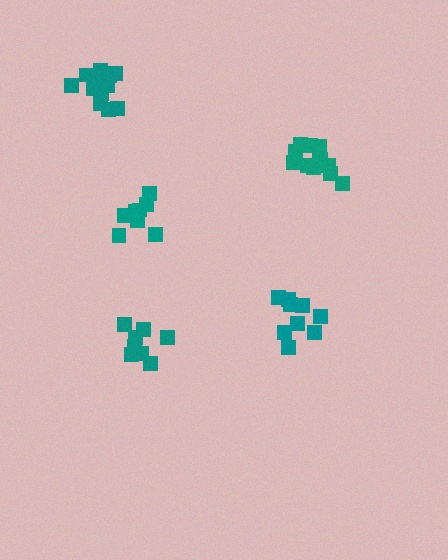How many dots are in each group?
Group 1: 8 dots, Group 2: 12 dots, Group 3: 9 dots, Group 4: 8 dots, Group 5: 12 dots (49 total).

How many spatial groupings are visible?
There are 5 spatial groupings.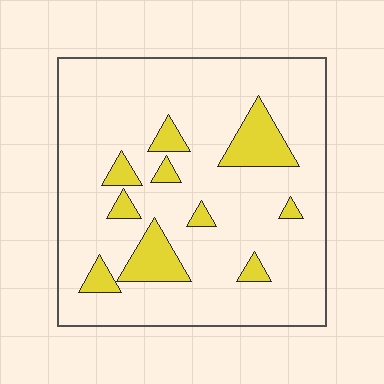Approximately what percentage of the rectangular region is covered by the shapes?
Approximately 15%.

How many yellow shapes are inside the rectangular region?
10.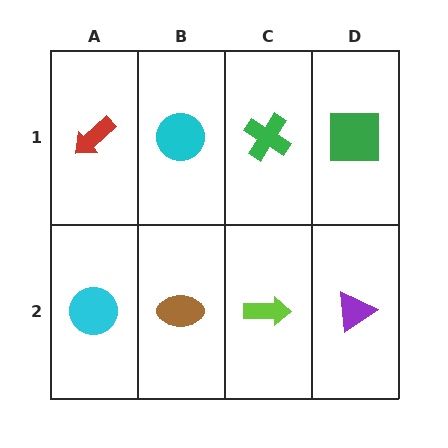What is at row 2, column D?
A purple triangle.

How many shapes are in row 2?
4 shapes.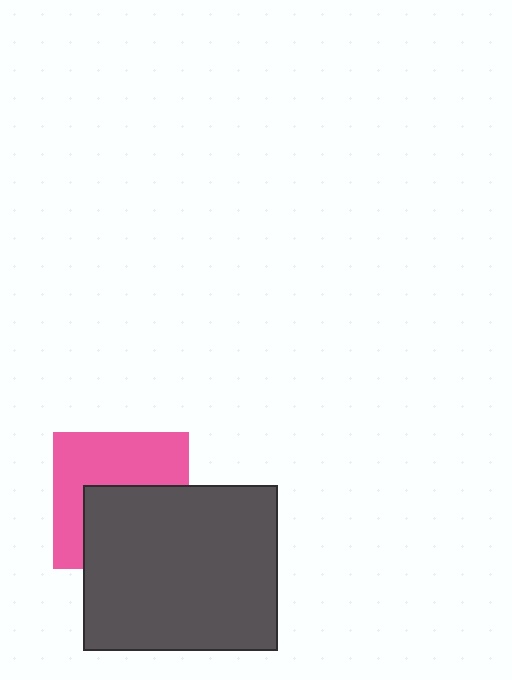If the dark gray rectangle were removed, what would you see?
You would see the complete pink square.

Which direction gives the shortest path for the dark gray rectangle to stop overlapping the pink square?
Moving down gives the shortest separation.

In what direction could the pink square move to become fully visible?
The pink square could move up. That would shift it out from behind the dark gray rectangle entirely.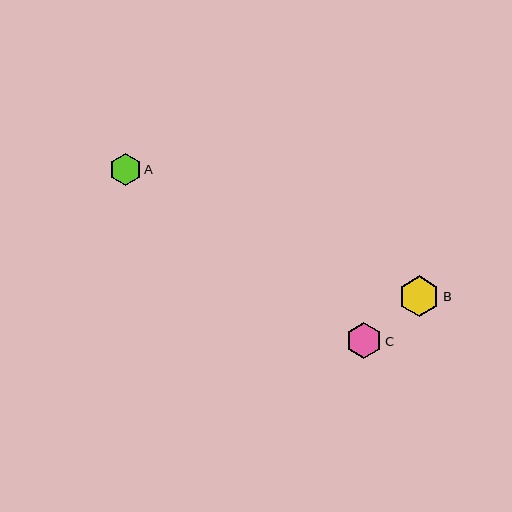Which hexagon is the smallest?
Hexagon A is the smallest with a size of approximately 32 pixels.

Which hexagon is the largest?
Hexagon B is the largest with a size of approximately 41 pixels.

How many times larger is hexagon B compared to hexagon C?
Hexagon B is approximately 1.1 times the size of hexagon C.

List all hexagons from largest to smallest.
From largest to smallest: B, C, A.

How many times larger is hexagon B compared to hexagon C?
Hexagon B is approximately 1.1 times the size of hexagon C.